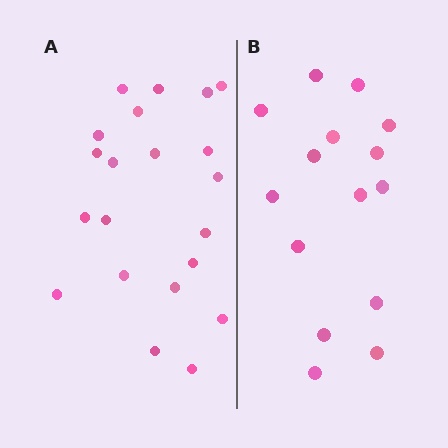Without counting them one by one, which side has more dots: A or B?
Region A (the left region) has more dots.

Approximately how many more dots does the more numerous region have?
Region A has about 6 more dots than region B.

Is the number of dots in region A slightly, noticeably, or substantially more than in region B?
Region A has noticeably more, but not dramatically so. The ratio is roughly 1.4 to 1.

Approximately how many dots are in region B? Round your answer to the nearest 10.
About 20 dots. (The exact count is 15, which rounds to 20.)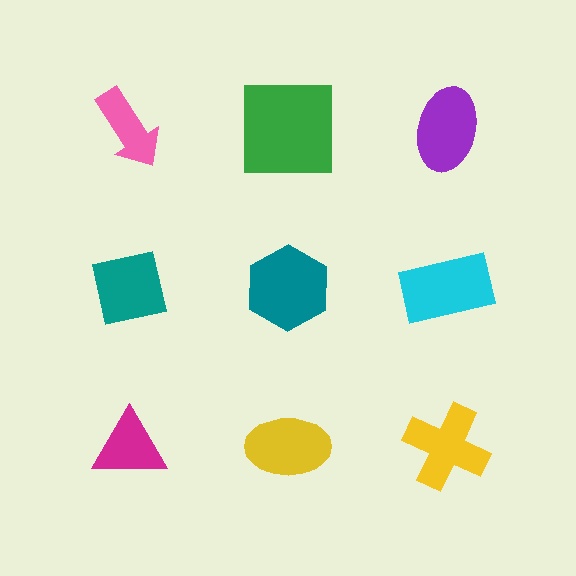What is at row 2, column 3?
A cyan rectangle.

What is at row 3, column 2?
A yellow ellipse.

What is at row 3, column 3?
A yellow cross.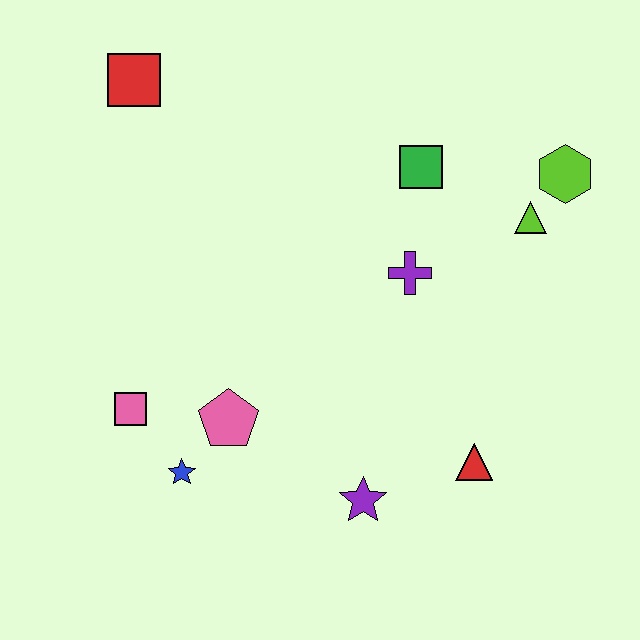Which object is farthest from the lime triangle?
The pink square is farthest from the lime triangle.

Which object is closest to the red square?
The green square is closest to the red square.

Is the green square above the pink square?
Yes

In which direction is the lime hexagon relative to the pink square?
The lime hexagon is to the right of the pink square.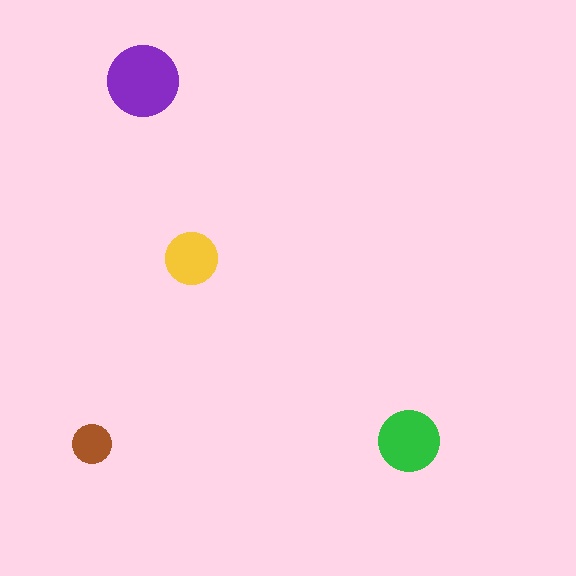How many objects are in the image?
There are 4 objects in the image.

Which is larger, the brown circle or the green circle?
The green one.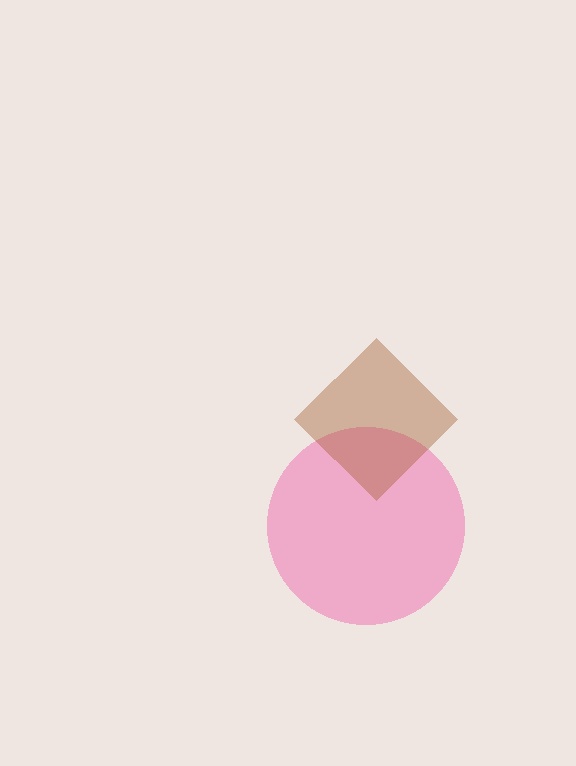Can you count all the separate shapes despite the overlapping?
Yes, there are 2 separate shapes.